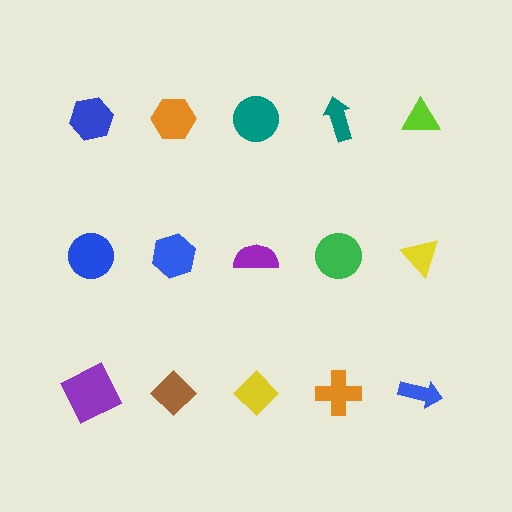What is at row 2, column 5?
A yellow triangle.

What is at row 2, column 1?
A blue circle.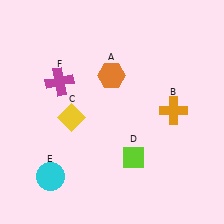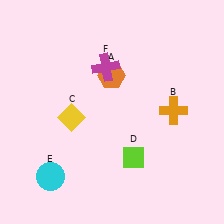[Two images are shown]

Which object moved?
The magenta cross (F) moved right.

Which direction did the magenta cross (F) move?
The magenta cross (F) moved right.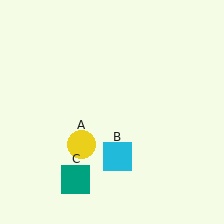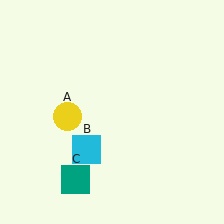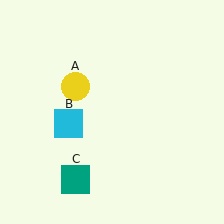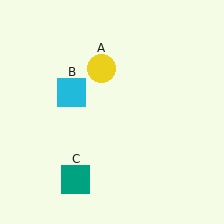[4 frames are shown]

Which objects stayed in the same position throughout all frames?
Teal square (object C) remained stationary.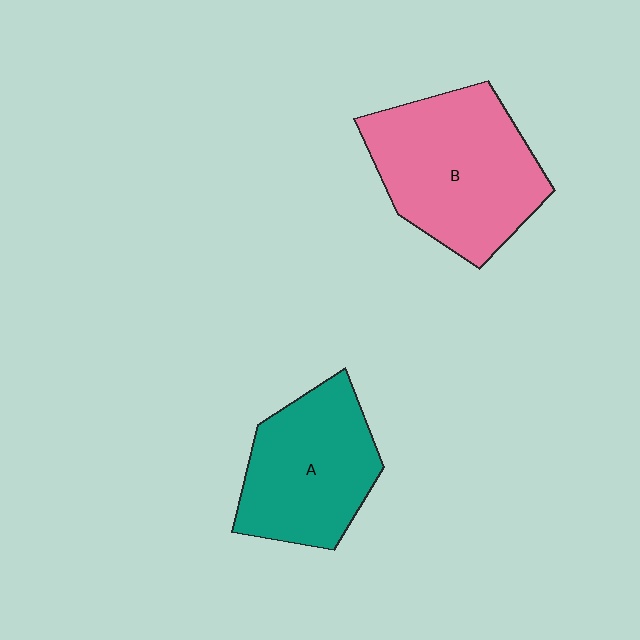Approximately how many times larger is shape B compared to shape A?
Approximately 1.3 times.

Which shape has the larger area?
Shape B (pink).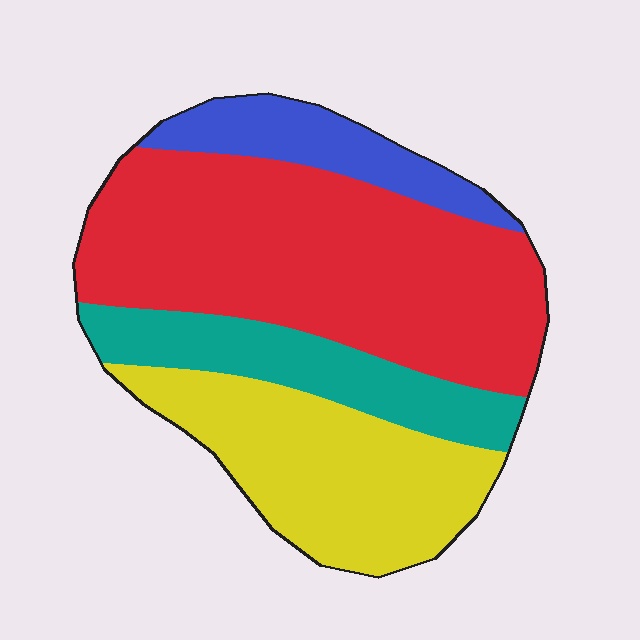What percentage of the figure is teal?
Teal takes up less than a quarter of the figure.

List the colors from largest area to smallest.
From largest to smallest: red, yellow, teal, blue.